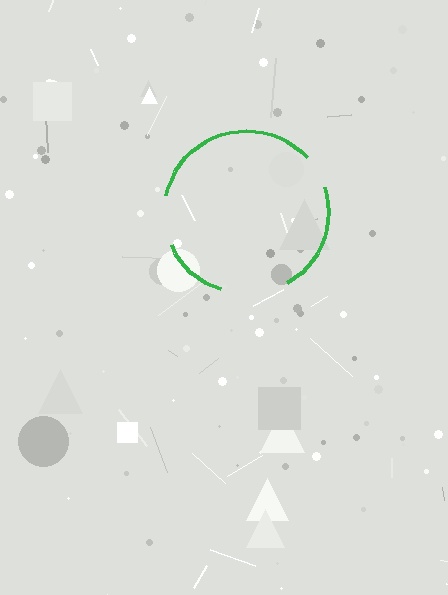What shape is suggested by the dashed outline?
The dashed outline suggests a circle.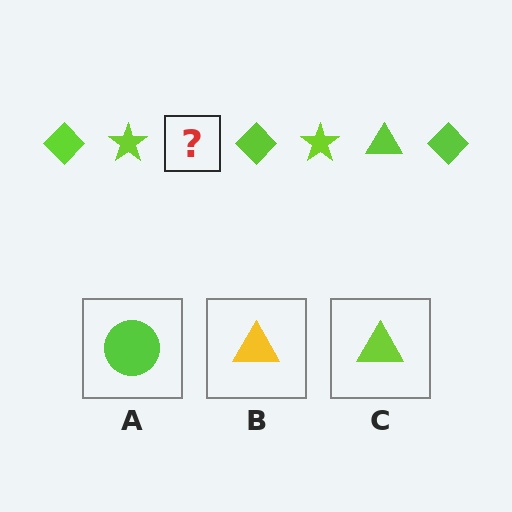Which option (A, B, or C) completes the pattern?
C.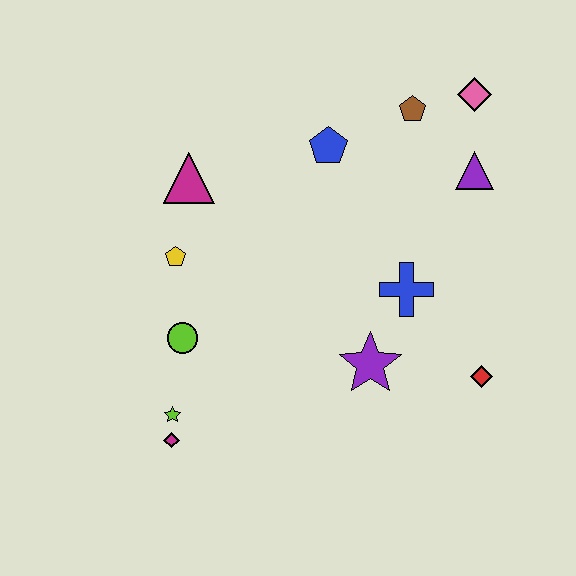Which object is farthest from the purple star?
The pink diamond is farthest from the purple star.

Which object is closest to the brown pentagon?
The pink diamond is closest to the brown pentagon.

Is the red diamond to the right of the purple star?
Yes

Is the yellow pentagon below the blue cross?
No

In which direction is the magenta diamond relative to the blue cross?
The magenta diamond is to the left of the blue cross.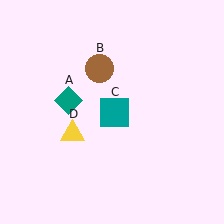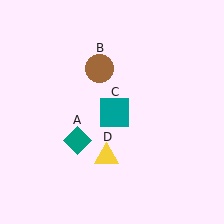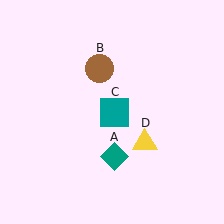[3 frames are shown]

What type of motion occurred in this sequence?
The teal diamond (object A), yellow triangle (object D) rotated counterclockwise around the center of the scene.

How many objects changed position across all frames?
2 objects changed position: teal diamond (object A), yellow triangle (object D).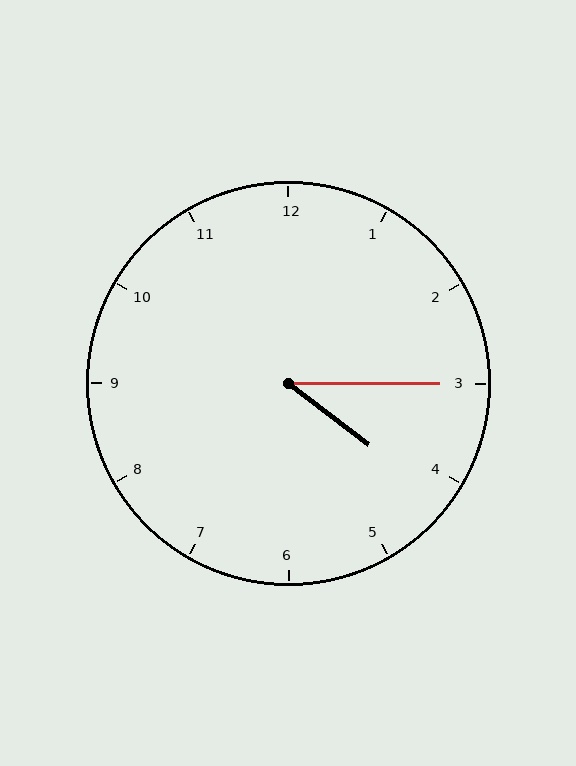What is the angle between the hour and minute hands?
Approximately 38 degrees.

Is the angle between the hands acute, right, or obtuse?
It is acute.